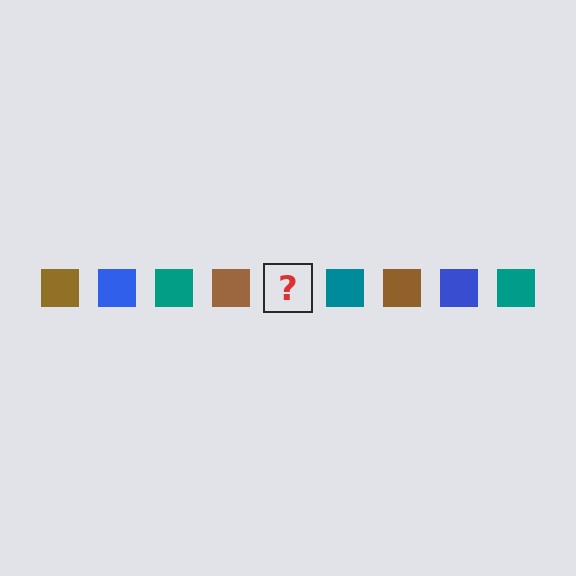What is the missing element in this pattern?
The missing element is a blue square.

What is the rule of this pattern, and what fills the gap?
The rule is that the pattern cycles through brown, blue, teal squares. The gap should be filled with a blue square.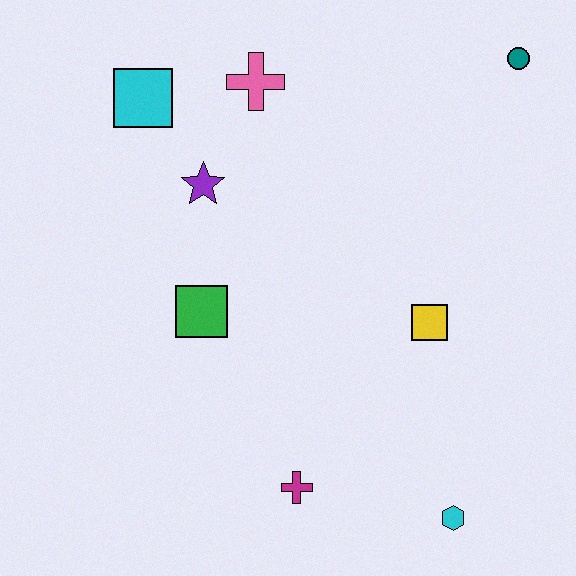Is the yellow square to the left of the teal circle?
Yes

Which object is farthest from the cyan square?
The cyan hexagon is farthest from the cyan square.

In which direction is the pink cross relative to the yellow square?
The pink cross is above the yellow square.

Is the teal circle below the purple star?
No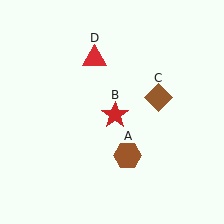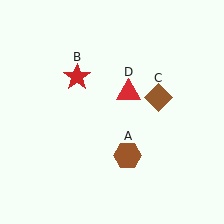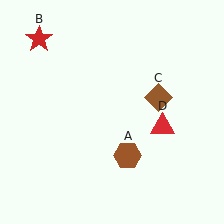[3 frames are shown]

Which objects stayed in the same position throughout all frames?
Brown hexagon (object A) and brown diamond (object C) remained stationary.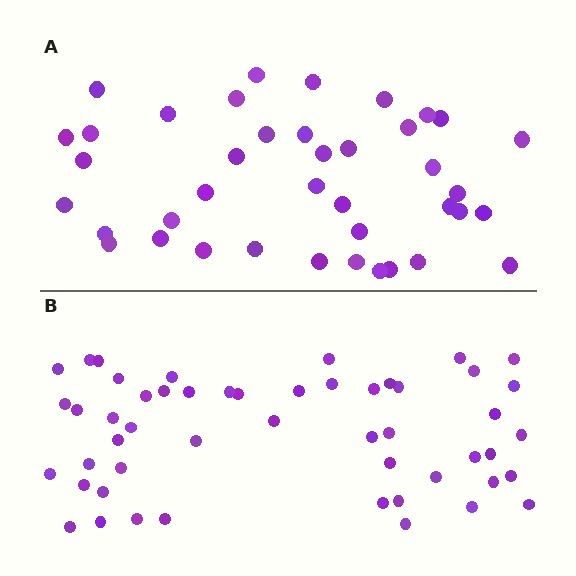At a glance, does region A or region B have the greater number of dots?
Region B (the bottom region) has more dots.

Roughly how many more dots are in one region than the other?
Region B has roughly 12 or so more dots than region A.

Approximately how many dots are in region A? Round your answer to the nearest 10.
About 40 dots.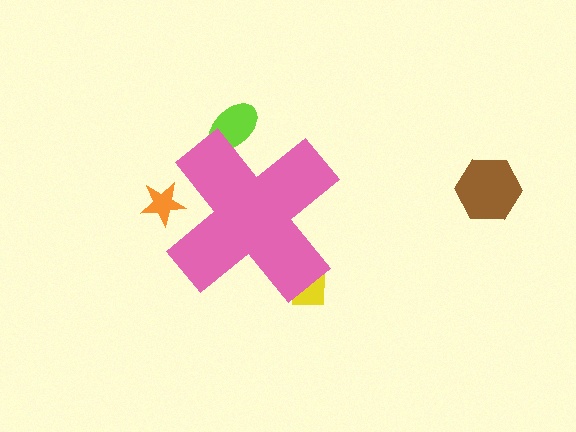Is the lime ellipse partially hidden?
Yes, the lime ellipse is partially hidden behind the pink cross.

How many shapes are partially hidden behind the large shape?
3 shapes are partially hidden.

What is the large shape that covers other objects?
A pink cross.